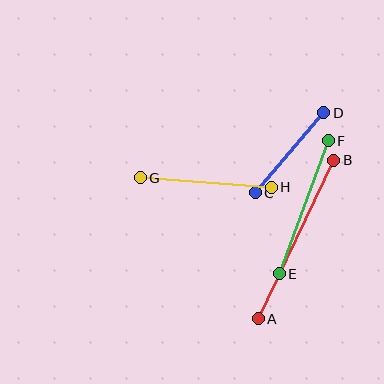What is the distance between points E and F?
The distance is approximately 142 pixels.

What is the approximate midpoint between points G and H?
The midpoint is at approximately (206, 182) pixels.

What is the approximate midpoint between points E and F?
The midpoint is at approximately (304, 207) pixels.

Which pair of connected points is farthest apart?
Points A and B are farthest apart.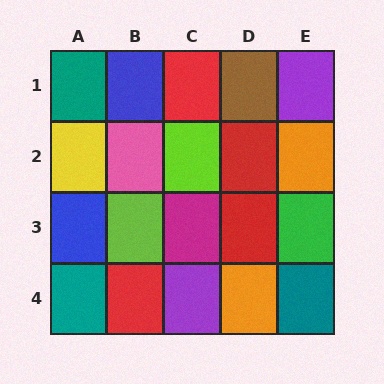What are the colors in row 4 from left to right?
Teal, red, purple, orange, teal.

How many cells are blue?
2 cells are blue.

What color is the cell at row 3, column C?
Magenta.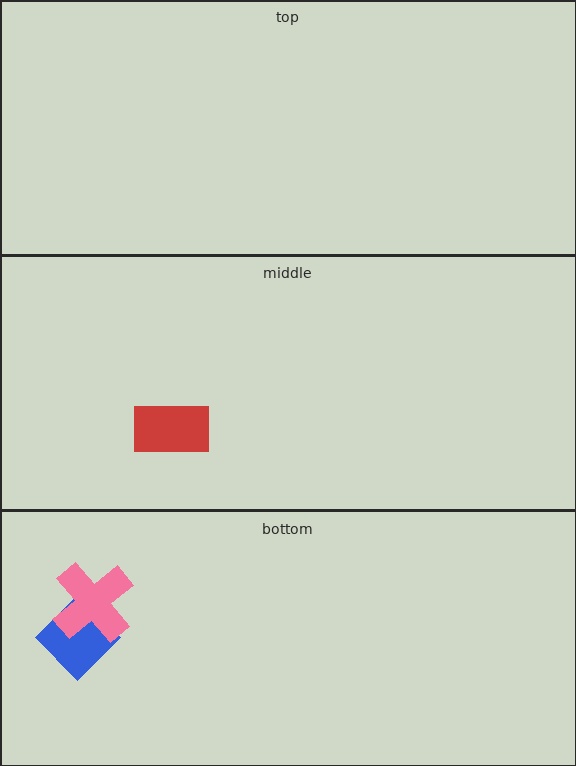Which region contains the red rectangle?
The middle region.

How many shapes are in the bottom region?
2.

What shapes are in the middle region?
The red rectangle.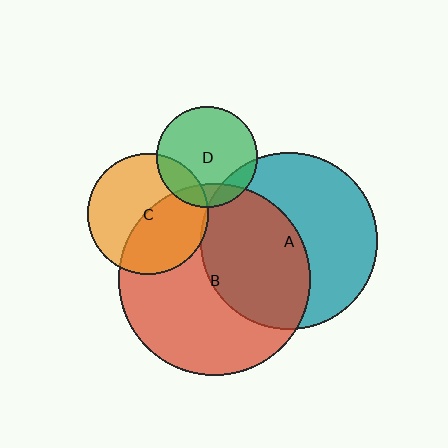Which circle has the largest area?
Circle B (red).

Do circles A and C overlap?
Yes.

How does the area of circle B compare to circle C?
Approximately 2.5 times.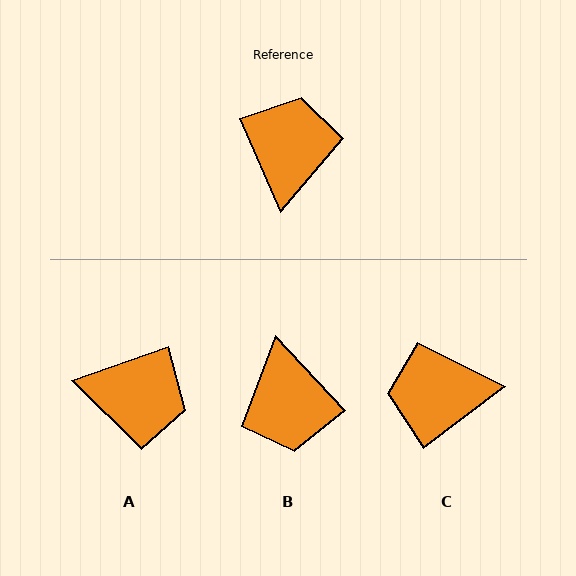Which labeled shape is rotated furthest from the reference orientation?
B, about 160 degrees away.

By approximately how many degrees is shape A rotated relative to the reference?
Approximately 94 degrees clockwise.